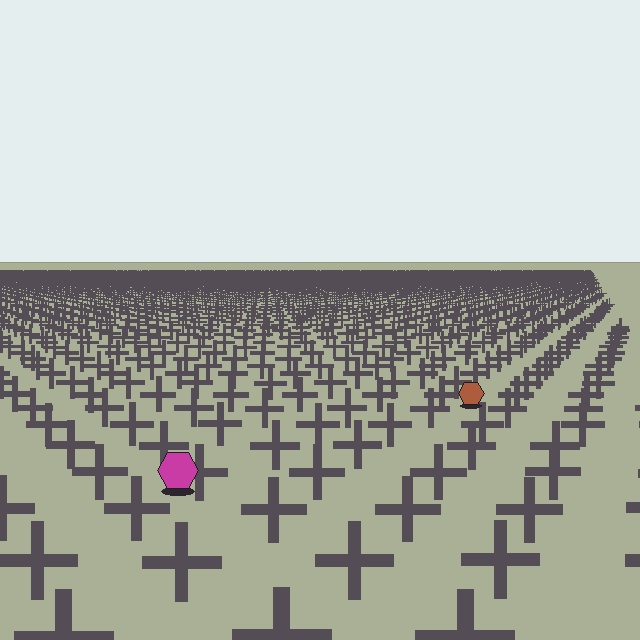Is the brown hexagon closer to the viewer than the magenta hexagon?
No. The magenta hexagon is closer — you can tell from the texture gradient: the ground texture is coarser near it.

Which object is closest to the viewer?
The magenta hexagon is closest. The texture marks near it are larger and more spread out.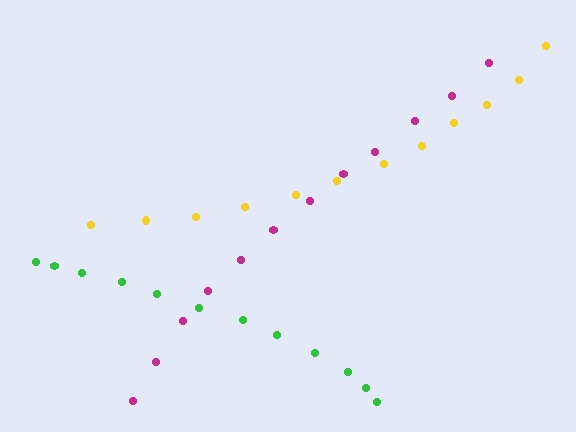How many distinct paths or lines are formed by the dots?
There are 3 distinct paths.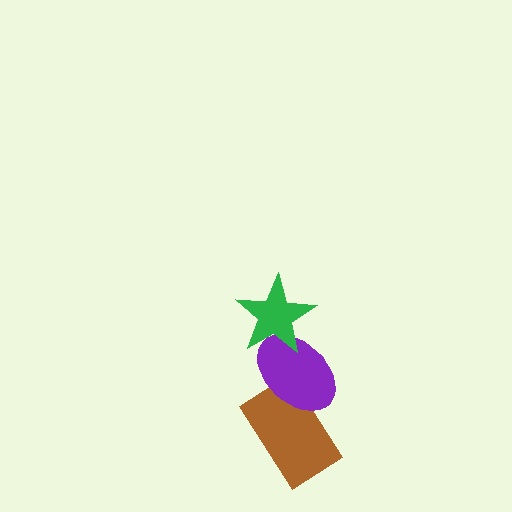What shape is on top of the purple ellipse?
The green star is on top of the purple ellipse.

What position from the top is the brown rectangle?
The brown rectangle is 3rd from the top.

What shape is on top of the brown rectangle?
The purple ellipse is on top of the brown rectangle.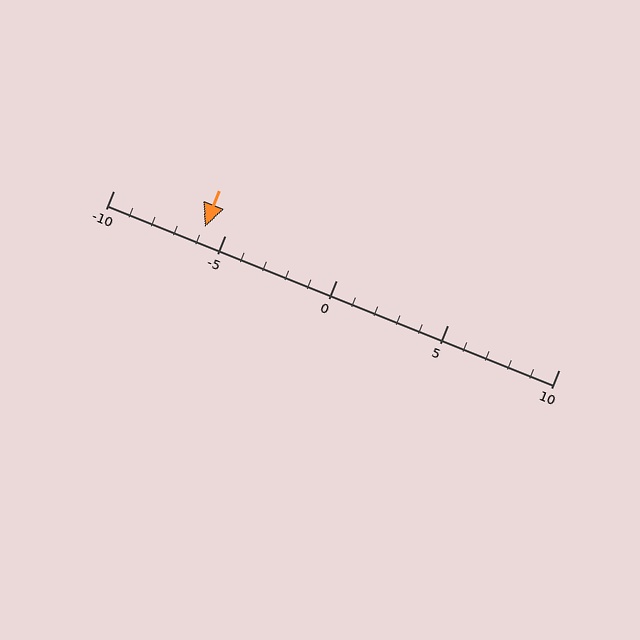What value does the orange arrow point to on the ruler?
The orange arrow points to approximately -6.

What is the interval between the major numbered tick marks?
The major tick marks are spaced 5 units apart.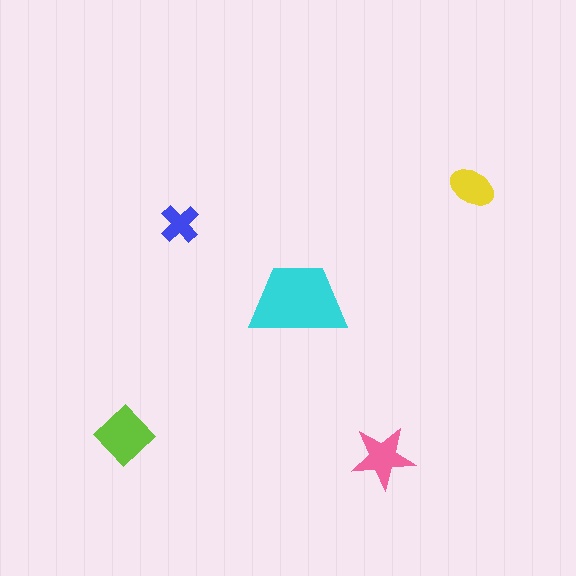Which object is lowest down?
The pink star is bottommost.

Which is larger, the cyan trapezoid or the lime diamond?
The cyan trapezoid.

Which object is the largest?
The cyan trapezoid.